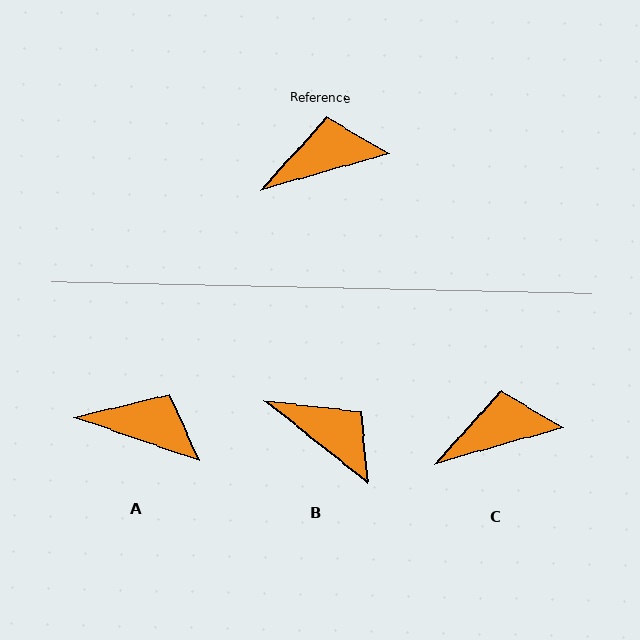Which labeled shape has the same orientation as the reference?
C.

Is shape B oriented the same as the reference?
No, it is off by about 54 degrees.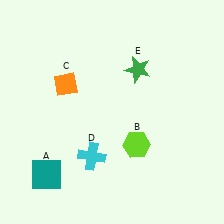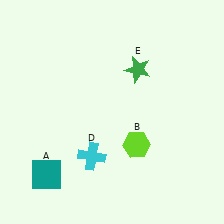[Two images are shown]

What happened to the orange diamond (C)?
The orange diamond (C) was removed in Image 2. It was in the top-left area of Image 1.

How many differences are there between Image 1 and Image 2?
There is 1 difference between the two images.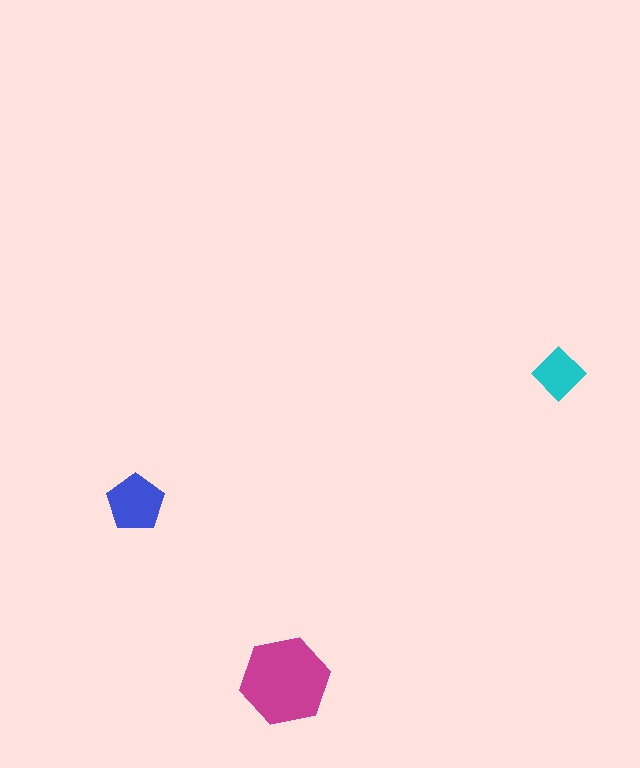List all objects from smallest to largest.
The cyan diamond, the blue pentagon, the magenta hexagon.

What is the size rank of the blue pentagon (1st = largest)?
2nd.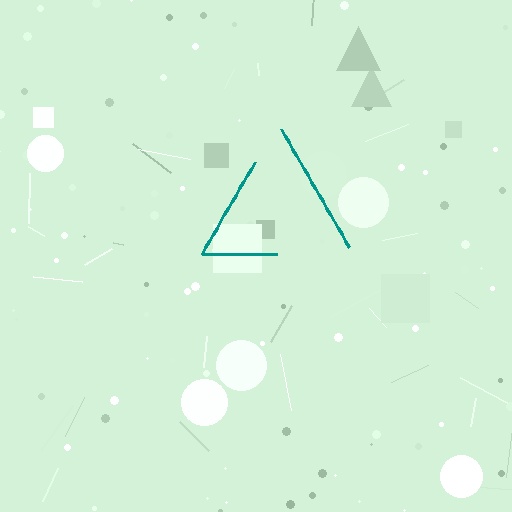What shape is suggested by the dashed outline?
The dashed outline suggests a triangle.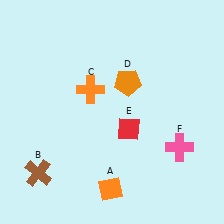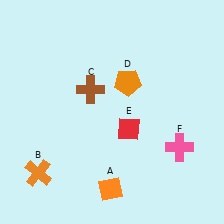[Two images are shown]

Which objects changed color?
B changed from brown to orange. C changed from orange to brown.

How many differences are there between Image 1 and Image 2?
There are 2 differences between the two images.